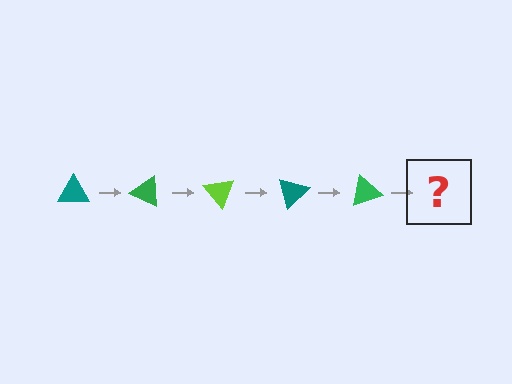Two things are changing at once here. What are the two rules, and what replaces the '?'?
The two rules are that it rotates 25 degrees each step and the color cycles through teal, green, and lime. The '?' should be a lime triangle, rotated 125 degrees from the start.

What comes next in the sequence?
The next element should be a lime triangle, rotated 125 degrees from the start.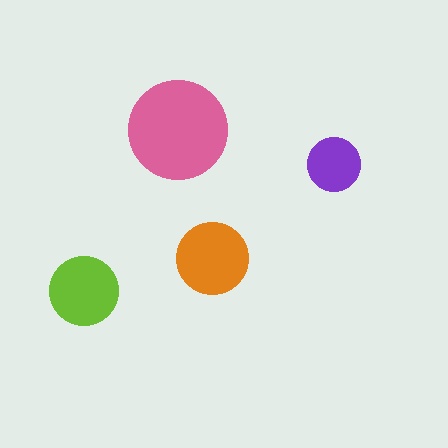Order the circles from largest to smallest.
the pink one, the orange one, the lime one, the purple one.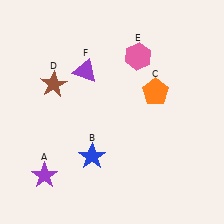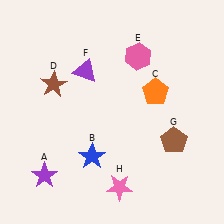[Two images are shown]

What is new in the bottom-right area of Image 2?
A brown pentagon (G) was added in the bottom-right area of Image 2.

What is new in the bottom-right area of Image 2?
A pink star (H) was added in the bottom-right area of Image 2.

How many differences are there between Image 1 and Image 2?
There are 2 differences between the two images.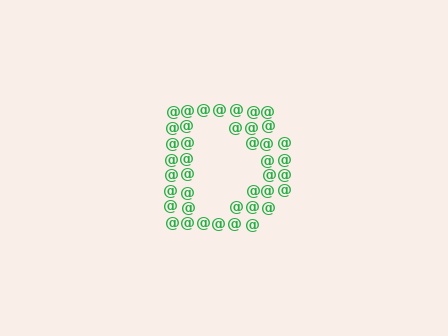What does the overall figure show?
The overall figure shows the letter D.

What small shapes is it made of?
It is made of small at signs.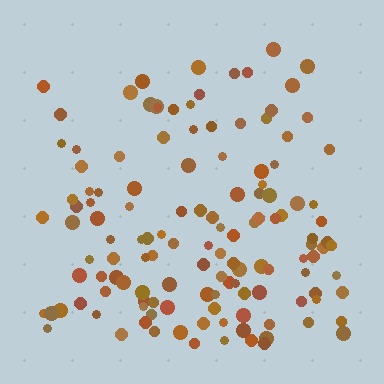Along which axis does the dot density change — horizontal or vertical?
Vertical.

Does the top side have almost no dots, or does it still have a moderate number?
Still a moderate number, just noticeably fewer than the bottom.